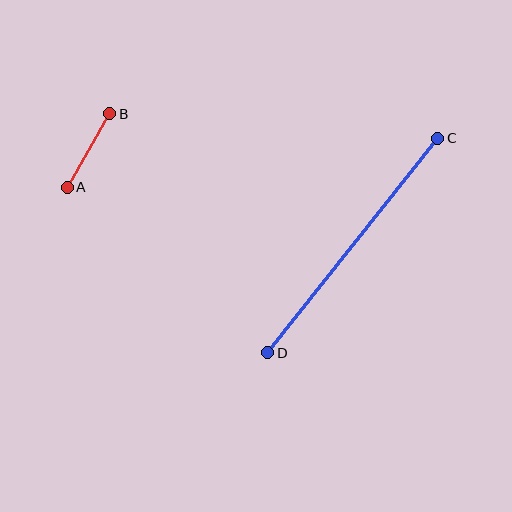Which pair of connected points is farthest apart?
Points C and D are farthest apart.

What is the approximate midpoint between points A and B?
The midpoint is at approximately (88, 150) pixels.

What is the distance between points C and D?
The distance is approximately 274 pixels.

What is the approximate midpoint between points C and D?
The midpoint is at approximately (353, 245) pixels.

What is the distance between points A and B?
The distance is approximately 85 pixels.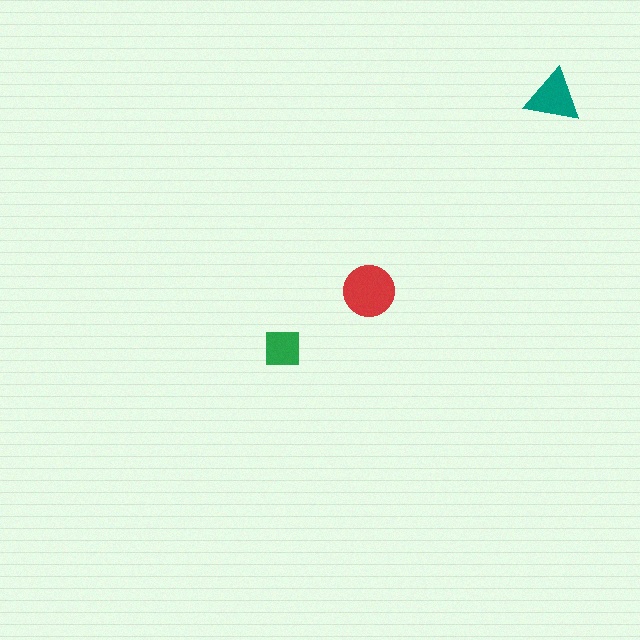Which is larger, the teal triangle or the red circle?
The red circle.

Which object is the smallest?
The green square.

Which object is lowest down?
The green square is bottommost.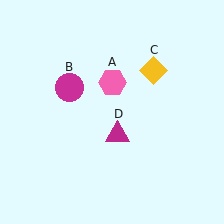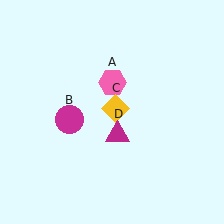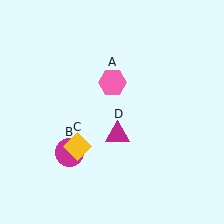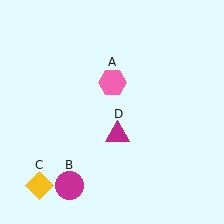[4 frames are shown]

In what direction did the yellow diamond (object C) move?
The yellow diamond (object C) moved down and to the left.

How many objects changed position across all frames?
2 objects changed position: magenta circle (object B), yellow diamond (object C).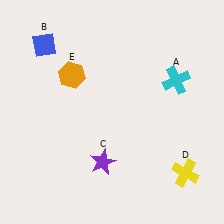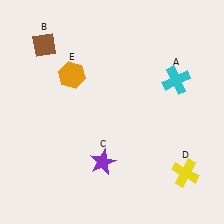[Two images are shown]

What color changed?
The diamond (B) changed from blue in Image 1 to brown in Image 2.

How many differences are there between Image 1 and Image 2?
There is 1 difference between the two images.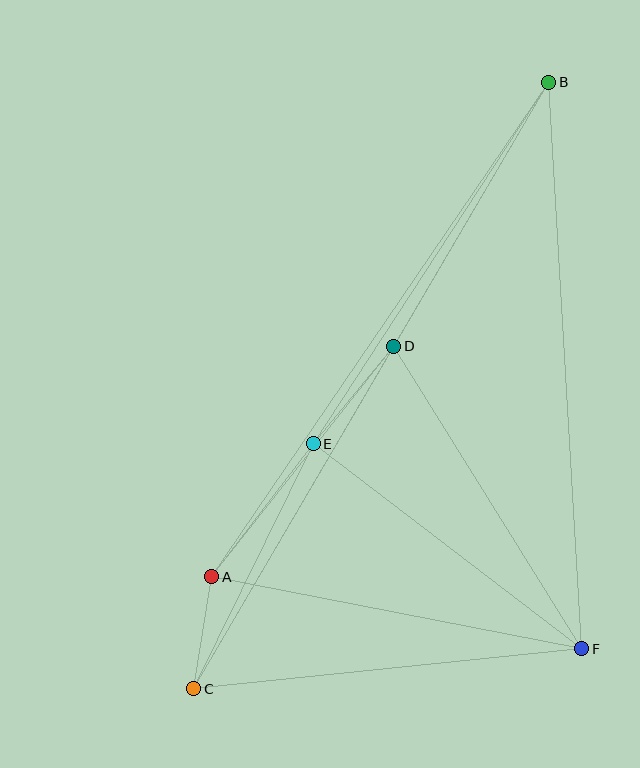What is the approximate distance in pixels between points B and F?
The distance between B and F is approximately 567 pixels.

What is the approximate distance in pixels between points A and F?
The distance between A and F is approximately 377 pixels.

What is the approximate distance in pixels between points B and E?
The distance between B and E is approximately 431 pixels.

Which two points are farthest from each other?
Points B and C are farthest from each other.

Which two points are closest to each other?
Points A and C are closest to each other.